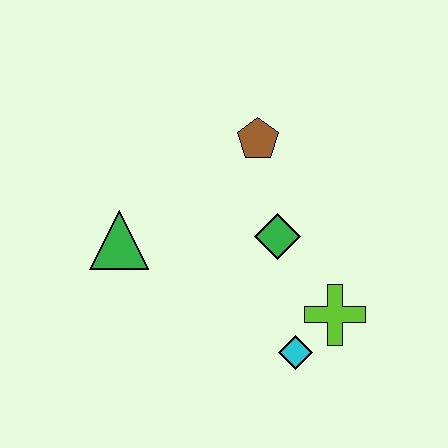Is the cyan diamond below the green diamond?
Yes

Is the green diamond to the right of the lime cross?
No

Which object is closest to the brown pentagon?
The green diamond is closest to the brown pentagon.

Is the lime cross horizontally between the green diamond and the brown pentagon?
No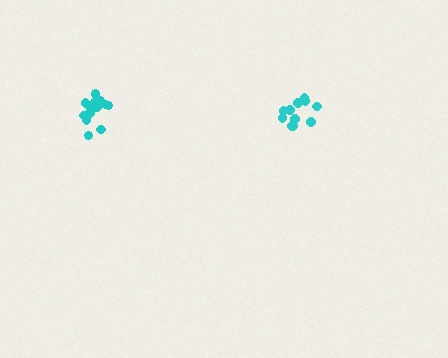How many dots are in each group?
Group 1: 11 dots, Group 2: 15 dots (26 total).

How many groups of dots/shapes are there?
There are 2 groups.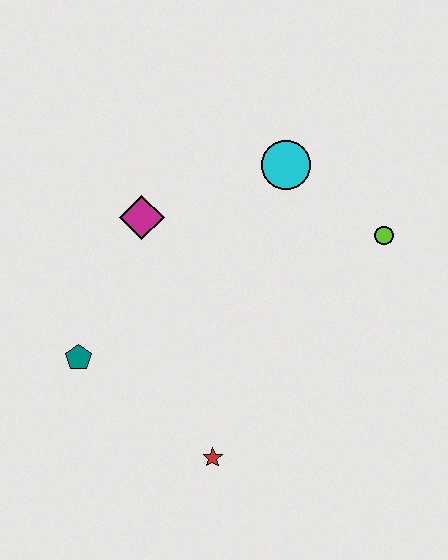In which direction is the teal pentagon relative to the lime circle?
The teal pentagon is to the left of the lime circle.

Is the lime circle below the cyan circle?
Yes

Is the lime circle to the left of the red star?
No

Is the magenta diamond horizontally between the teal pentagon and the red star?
Yes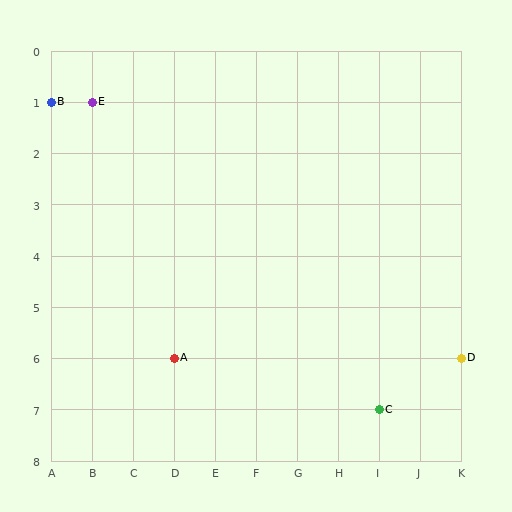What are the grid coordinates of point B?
Point B is at grid coordinates (A, 1).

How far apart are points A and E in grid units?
Points A and E are 2 columns and 5 rows apart (about 5.4 grid units diagonally).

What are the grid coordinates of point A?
Point A is at grid coordinates (D, 6).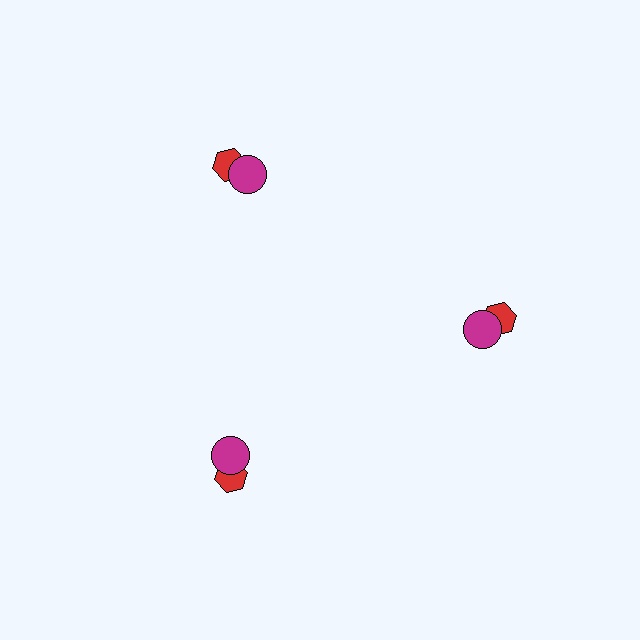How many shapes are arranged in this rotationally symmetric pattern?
There are 6 shapes, arranged in 3 groups of 2.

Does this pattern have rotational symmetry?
Yes, this pattern has 3-fold rotational symmetry. It looks the same after rotating 120 degrees around the center.